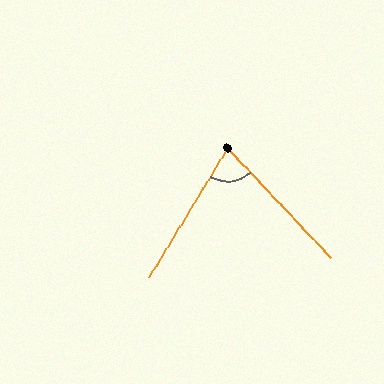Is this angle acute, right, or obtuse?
It is acute.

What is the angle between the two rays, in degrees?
Approximately 74 degrees.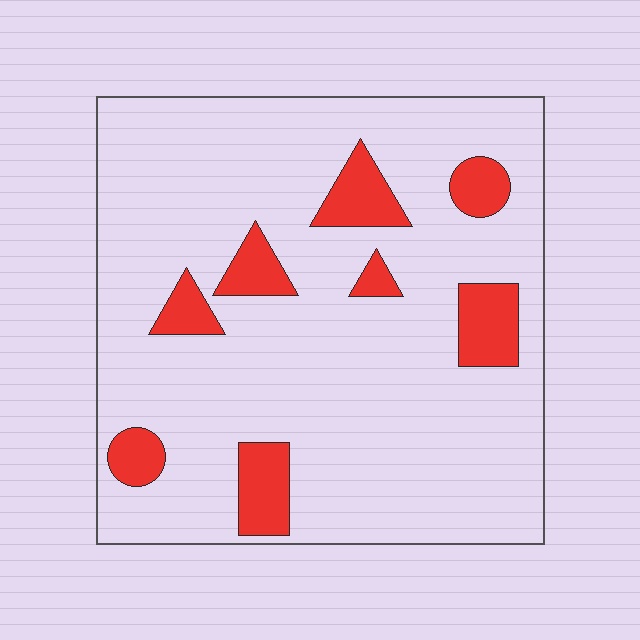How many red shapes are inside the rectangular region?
8.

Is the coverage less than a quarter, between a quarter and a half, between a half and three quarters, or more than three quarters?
Less than a quarter.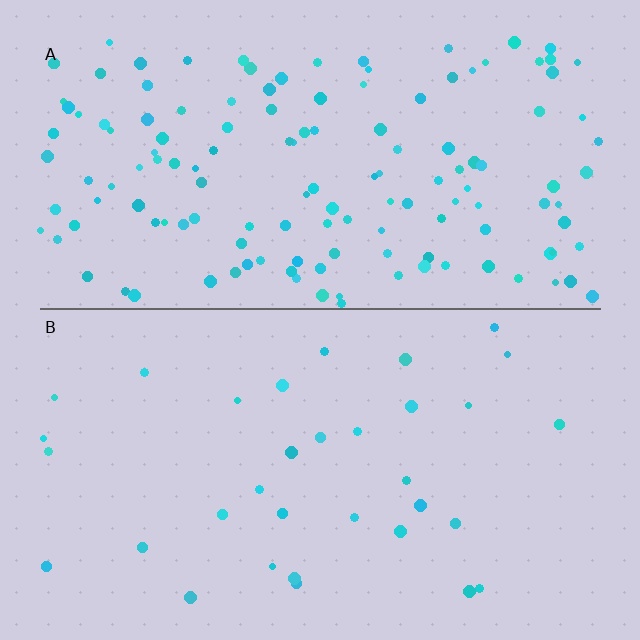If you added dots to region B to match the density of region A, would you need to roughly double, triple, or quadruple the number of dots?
Approximately quadruple.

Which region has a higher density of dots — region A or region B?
A (the top).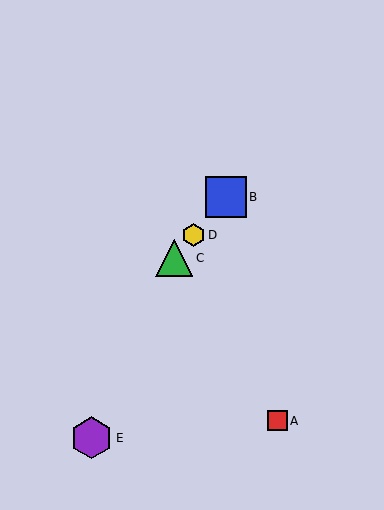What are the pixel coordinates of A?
Object A is at (277, 421).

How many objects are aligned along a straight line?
3 objects (B, C, D) are aligned along a straight line.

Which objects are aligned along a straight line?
Objects B, C, D are aligned along a straight line.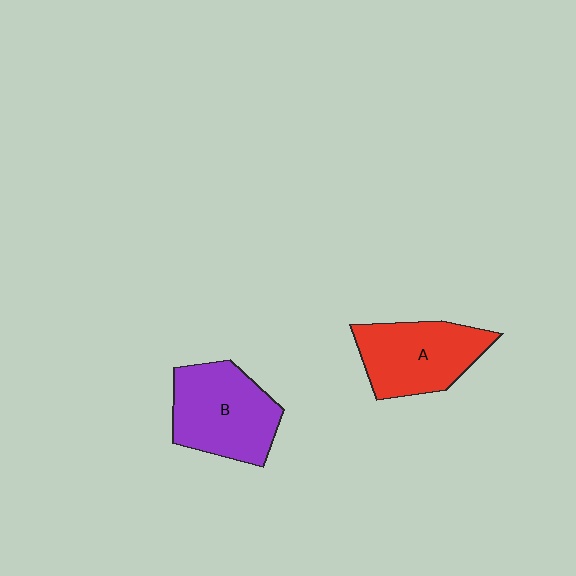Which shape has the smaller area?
Shape A (red).